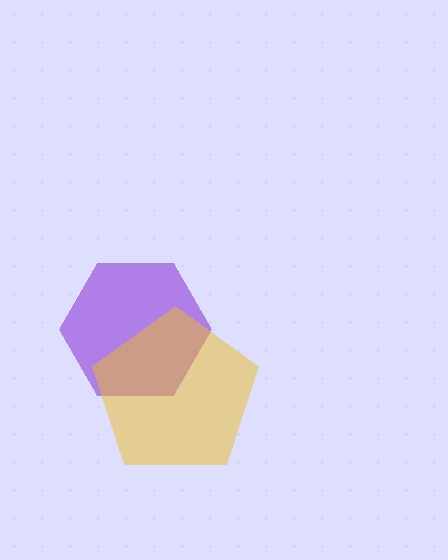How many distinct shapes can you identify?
There are 2 distinct shapes: a purple hexagon, a yellow pentagon.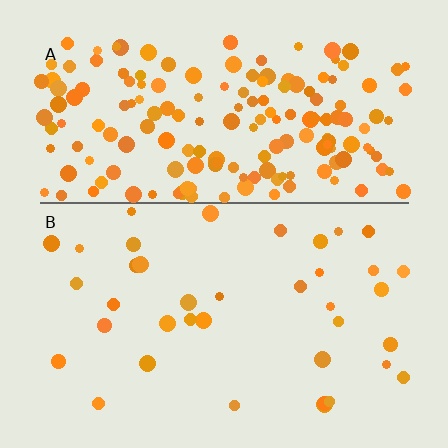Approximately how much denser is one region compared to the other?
Approximately 4.7× — region A over region B.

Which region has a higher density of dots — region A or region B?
A (the top).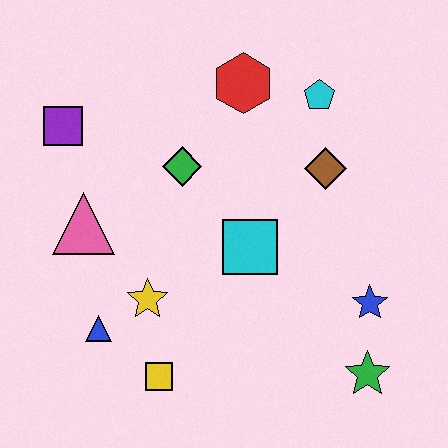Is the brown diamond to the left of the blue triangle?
No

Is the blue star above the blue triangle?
Yes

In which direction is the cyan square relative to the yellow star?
The cyan square is to the right of the yellow star.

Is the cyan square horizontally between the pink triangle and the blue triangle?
No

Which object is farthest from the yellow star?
The cyan pentagon is farthest from the yellow star.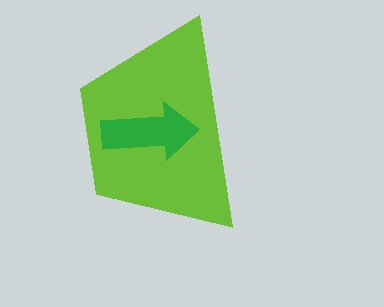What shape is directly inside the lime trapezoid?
The green arrow.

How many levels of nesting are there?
2.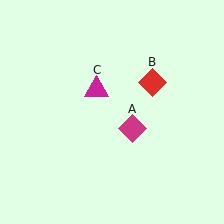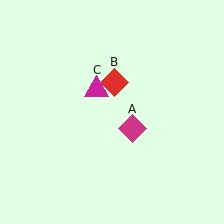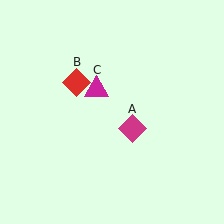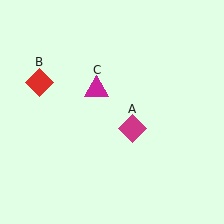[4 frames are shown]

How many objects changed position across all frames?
1 object changed position: red diamond (object B).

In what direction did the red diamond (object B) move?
The red diamond (object B) moved left.